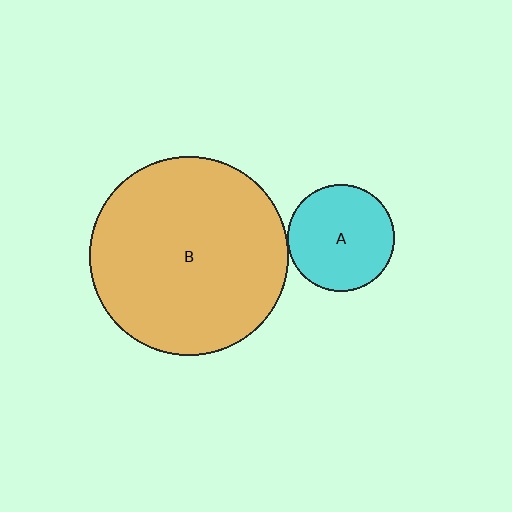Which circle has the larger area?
Circle B (orange).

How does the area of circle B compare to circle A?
Approximately 3.5 times.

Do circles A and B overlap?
Yes.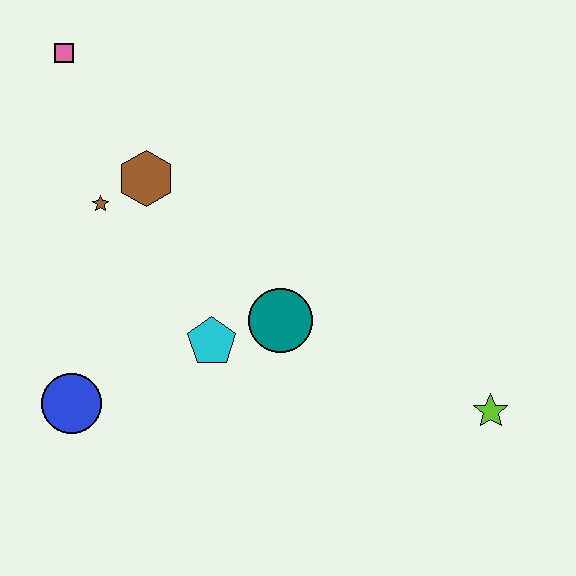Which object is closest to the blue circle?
The cyan pentagon is closest to the blue circle.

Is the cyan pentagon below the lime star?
No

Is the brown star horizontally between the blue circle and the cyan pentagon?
Yes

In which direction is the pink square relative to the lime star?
The pink square is to the left of the lime star.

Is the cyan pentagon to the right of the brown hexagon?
Yes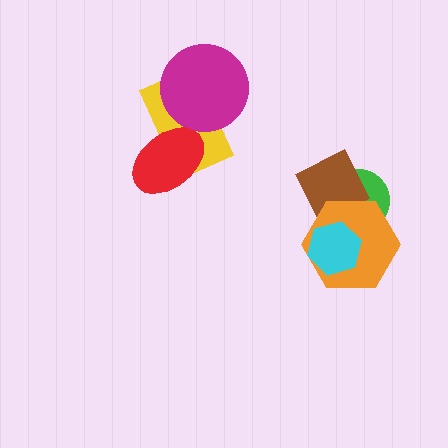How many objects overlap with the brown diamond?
2 objects overlap with the brown diamond.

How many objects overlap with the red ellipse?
1 object overlaps with the red ellipse.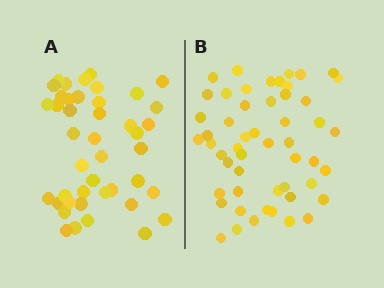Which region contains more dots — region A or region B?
Region B (the right region) has more dots.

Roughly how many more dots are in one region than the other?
Region B has roughly 8 or so more dots than region A.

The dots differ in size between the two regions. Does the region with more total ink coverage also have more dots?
No. Region A has more total ink coverage because its dots are larger, but region B actually contains more individual dots. Total area can be misleading — the number of items is what matters here.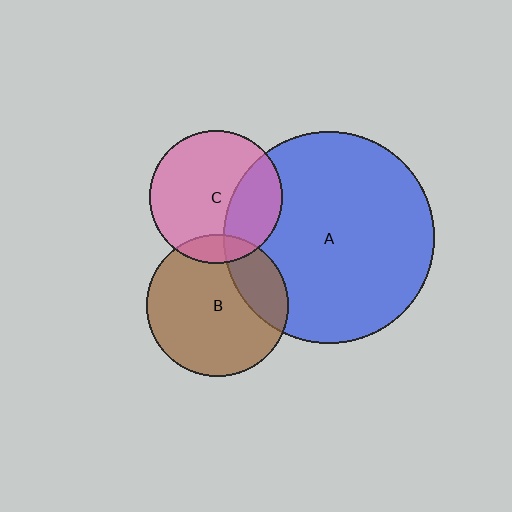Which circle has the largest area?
Circle A (blue).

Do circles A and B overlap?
Yes.